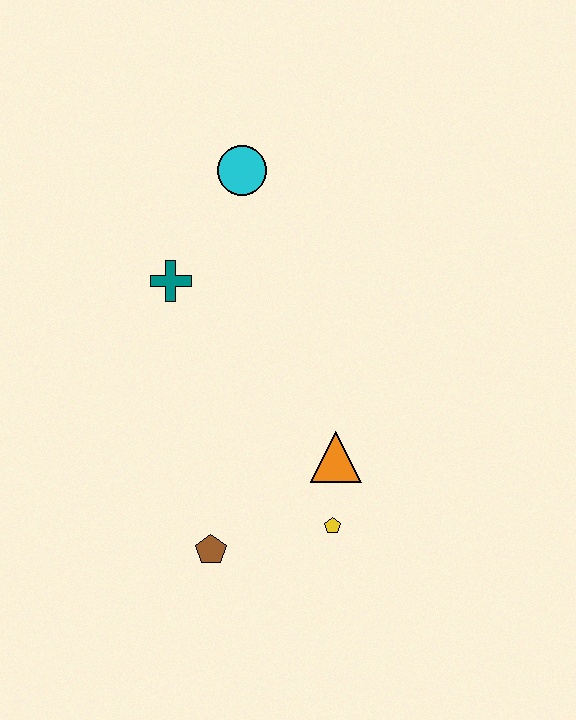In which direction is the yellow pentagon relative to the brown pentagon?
The yellow pentagon is to the right of the brown pentagon.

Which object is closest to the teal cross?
The cyan circle is closest to the teal cross.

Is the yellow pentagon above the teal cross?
No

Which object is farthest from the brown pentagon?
The cyan circle is farthest from the brown pentagon.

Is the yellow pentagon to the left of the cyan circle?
No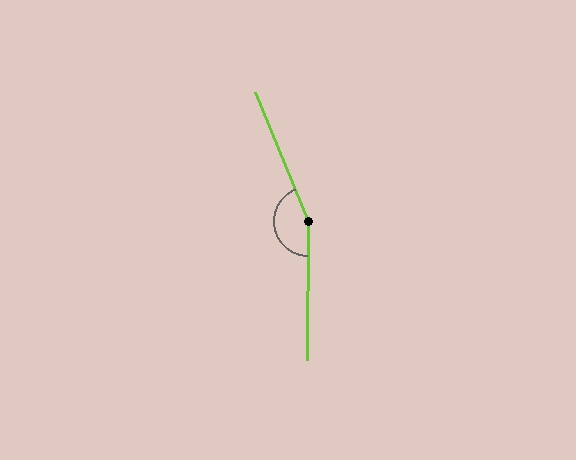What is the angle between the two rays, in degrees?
Approximately 157 degrees.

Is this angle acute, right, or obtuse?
It is obtuse.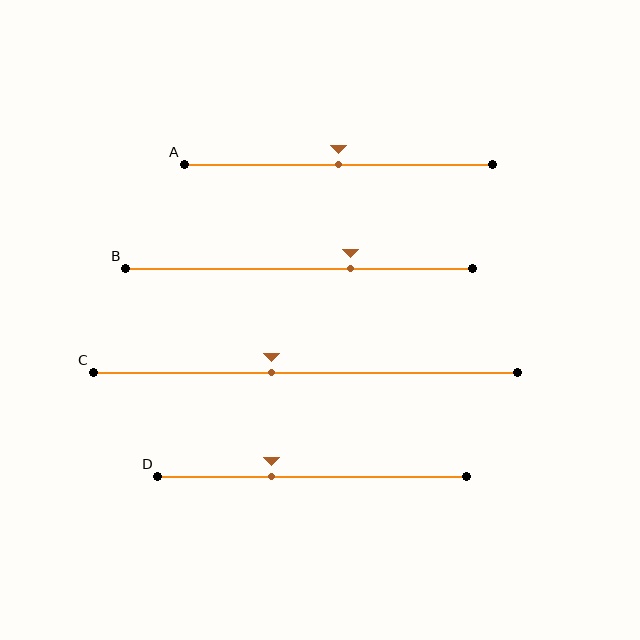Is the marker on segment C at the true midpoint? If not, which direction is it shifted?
No, the marker on segment C is shifted to the left by about 8% of the segment length.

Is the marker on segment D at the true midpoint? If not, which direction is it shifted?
No, the marker on segment D is shifted to the left by about 13% of the segment length.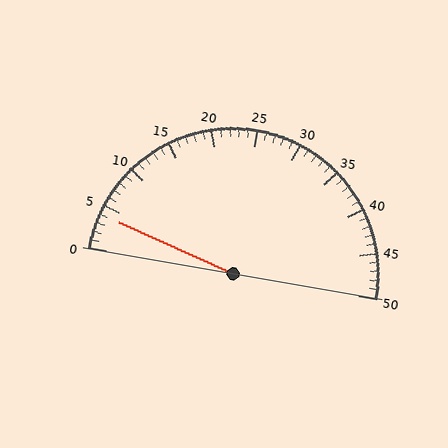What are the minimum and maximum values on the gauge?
The gauge ranges from 0 to 50.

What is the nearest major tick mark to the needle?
The nearest major tick mark is 5.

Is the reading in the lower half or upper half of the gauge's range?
The reading is in the lower half of the range (0 to 50).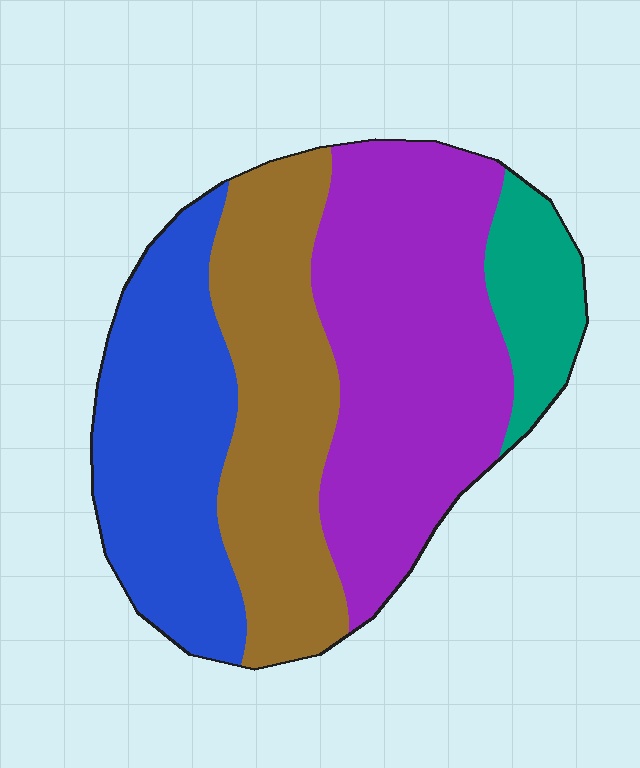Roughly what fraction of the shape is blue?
Blue covers roughly 25% of the shape.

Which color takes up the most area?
Purple, at roughly 35%.